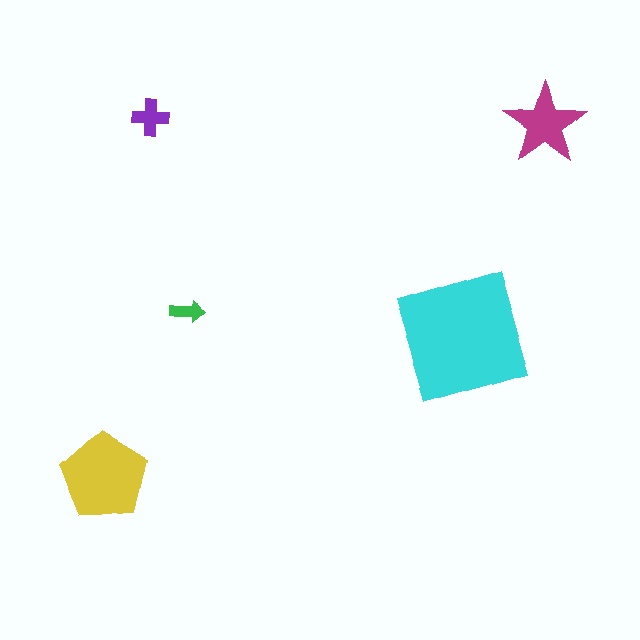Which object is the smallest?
The green arrow.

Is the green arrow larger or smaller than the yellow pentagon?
Smaller.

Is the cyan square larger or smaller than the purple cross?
Larger.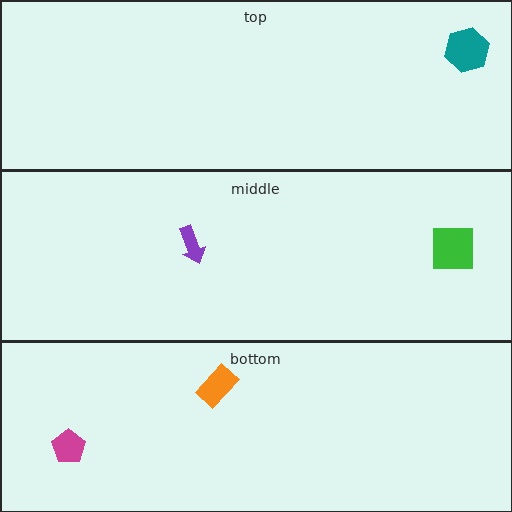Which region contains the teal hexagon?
The top region.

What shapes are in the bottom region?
The magenta pentagon, the orange rectangle.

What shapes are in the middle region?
The purple arrow, the green square.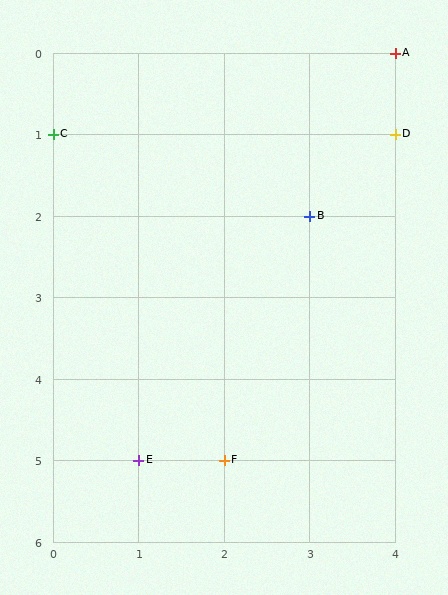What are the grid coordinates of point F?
Point F is at grid coordinates (2, 5).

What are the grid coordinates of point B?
Point B is at grid coordinates (3, 2).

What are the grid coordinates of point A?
Point A is at grid coordinates (4, 0).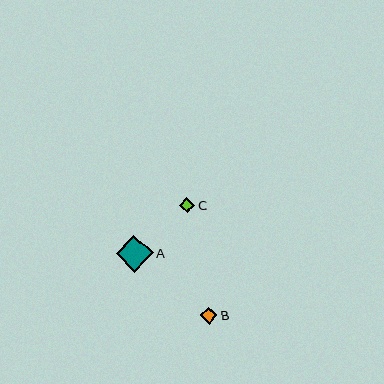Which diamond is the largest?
Diamond A is the largest with a size of approximately 37 pixels.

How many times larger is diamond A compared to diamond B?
Diamond A is approximately 2.1 times the size of diamond B.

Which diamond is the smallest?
Diamond C is the smallest with a size of approximately 15 pixels.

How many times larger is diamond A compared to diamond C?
Diamond A is approximately 2.4 times the size of diamond C.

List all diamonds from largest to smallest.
From largest to smallest: A, B, C.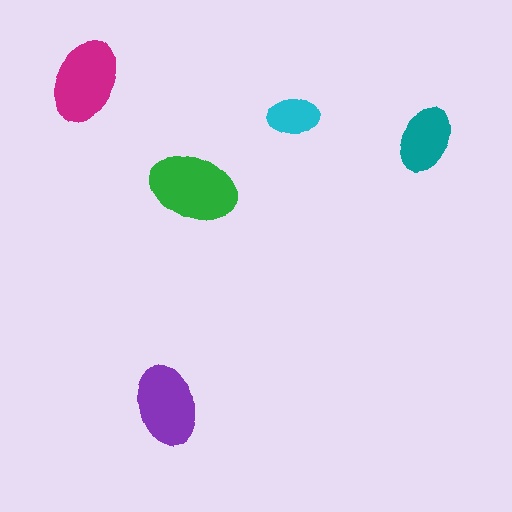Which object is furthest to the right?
The teal ellipse is rightmost.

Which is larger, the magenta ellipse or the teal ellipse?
The magenta one.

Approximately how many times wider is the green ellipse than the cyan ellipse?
About 1.5 times wider.